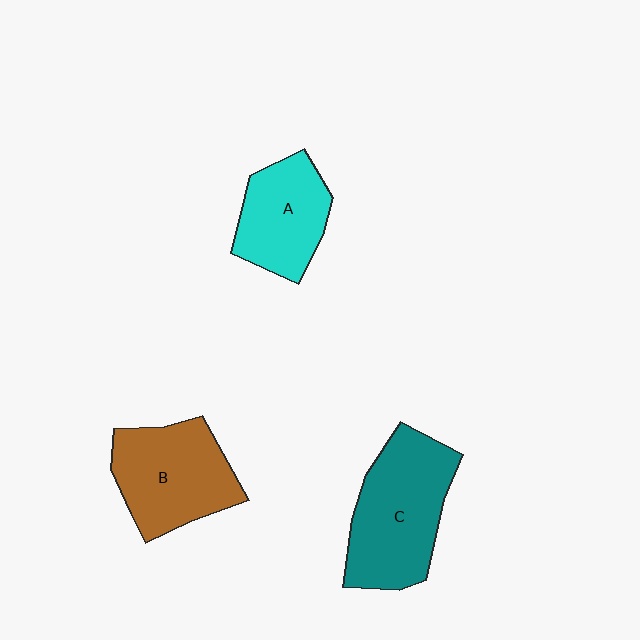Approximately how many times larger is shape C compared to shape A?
Approximately 1.4 times.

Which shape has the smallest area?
Shape A (cyan).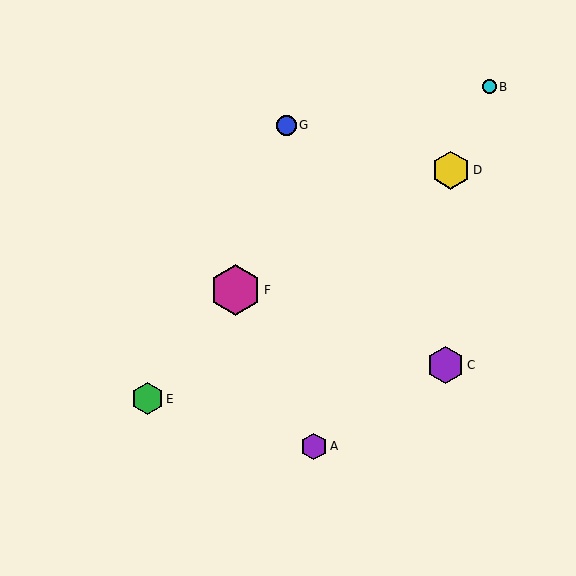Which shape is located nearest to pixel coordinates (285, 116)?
The blue circle (labeled G) at (286, 125) is nearest to that location.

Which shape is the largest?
The magenta hexagon (labeled F) is the largest.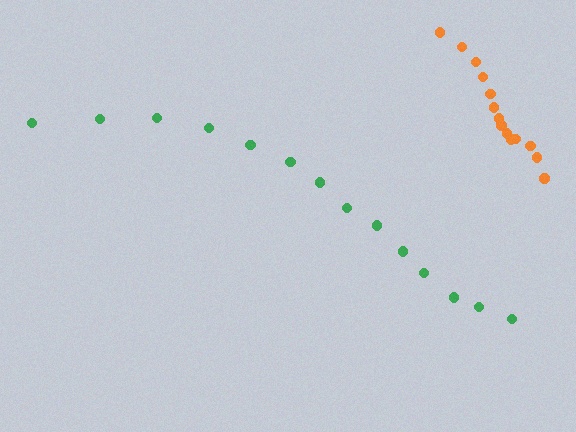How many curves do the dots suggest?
There are 2 distinct paths.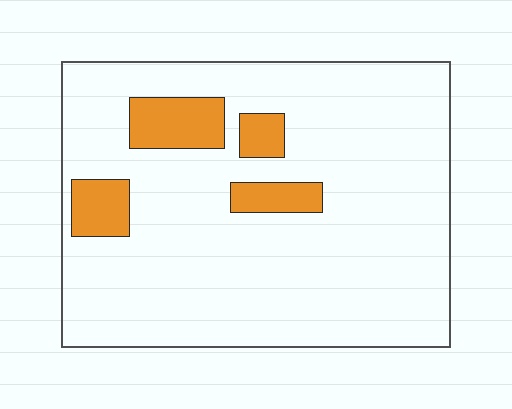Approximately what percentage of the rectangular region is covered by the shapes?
Approximately 10%.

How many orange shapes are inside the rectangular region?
4.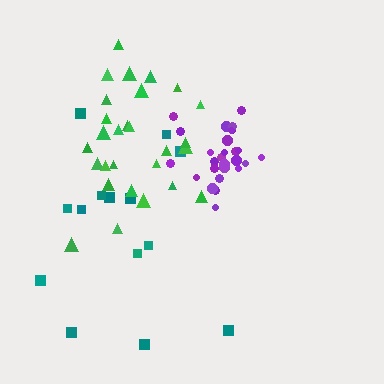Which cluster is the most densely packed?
Purple.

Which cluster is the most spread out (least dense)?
Teal.